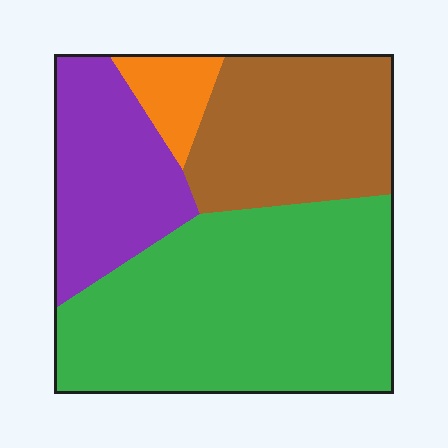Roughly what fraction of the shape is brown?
Brown covers around 25% of the shape.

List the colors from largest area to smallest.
From largest to smallest: green, brown, purple, orange.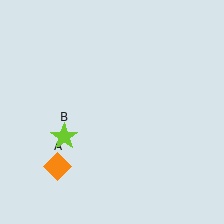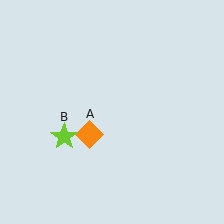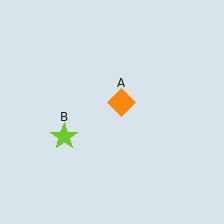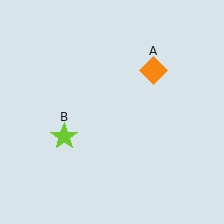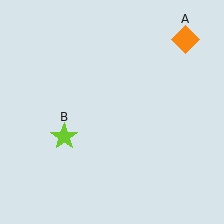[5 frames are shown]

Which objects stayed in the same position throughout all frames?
Lime star (object B) remained stationary.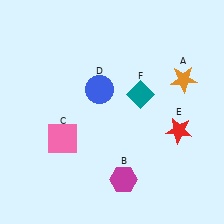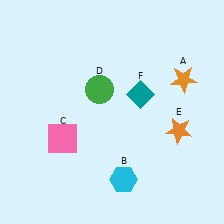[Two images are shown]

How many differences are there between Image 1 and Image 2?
There are 3 differences between the two images.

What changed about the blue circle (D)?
In Image 1, D is blue. In Image 2, it changed to green.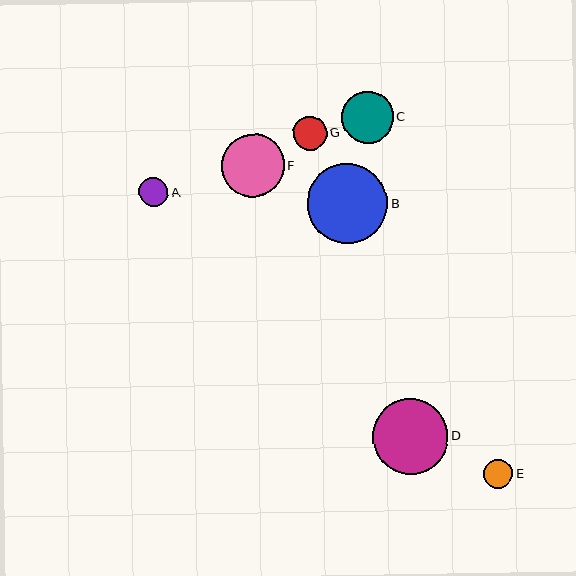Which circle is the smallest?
Circle A is the smallest with a size of approximately 29 pixels.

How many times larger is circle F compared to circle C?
Circle F is approximately 1.2 times the size of circle C.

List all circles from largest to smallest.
From largest to smallest: B, D, F, C, G, E, A.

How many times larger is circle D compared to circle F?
Circle D is approximately 1.2 times the size of circle F.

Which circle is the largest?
Circle B is the largest with a size of approximately 81 pixels.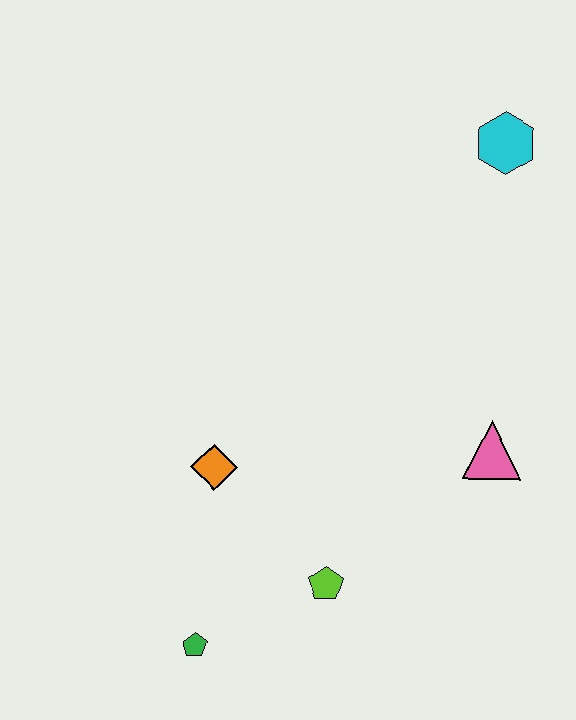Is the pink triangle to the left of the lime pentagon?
No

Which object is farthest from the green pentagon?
The cyan hexagon is farthest from the green pentagon.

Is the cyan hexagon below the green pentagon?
No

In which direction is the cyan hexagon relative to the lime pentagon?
The cyan hexagon is above the lime pentagon.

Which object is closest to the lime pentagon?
The green pentagon is closest to the lime pentagon.